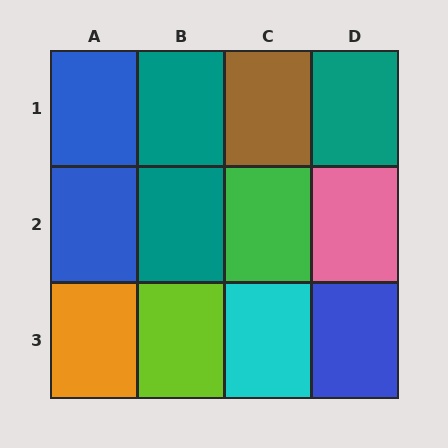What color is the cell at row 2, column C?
Green.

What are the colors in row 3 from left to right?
Orange, lime, cyan, blue.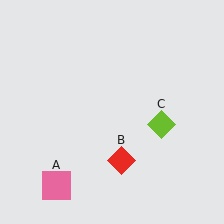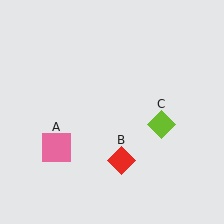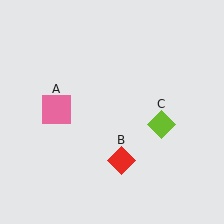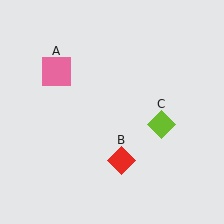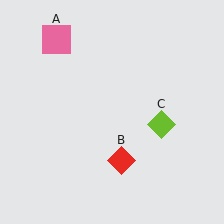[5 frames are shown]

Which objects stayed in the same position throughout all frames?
Red diamond (object B) and lime diamond (object C) remained stationary.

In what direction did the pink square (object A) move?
The pink square (object A) moved up.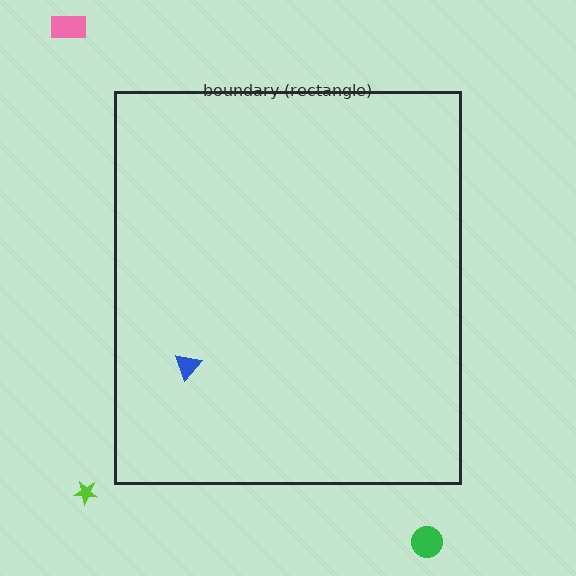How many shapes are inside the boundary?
1 inside, 3 outside.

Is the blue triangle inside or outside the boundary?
Inside.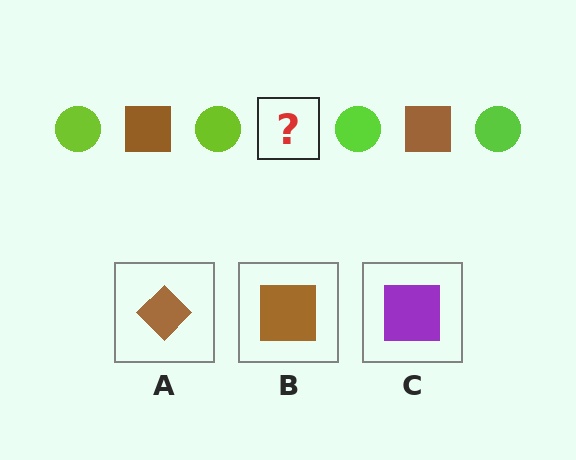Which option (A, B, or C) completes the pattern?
B.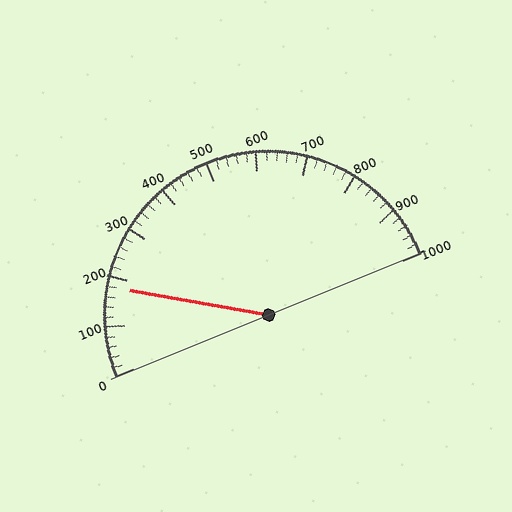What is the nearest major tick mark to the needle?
The nearest major tick mark is 200.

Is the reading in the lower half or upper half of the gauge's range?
The reading is in the lower half of the range (0 to 1000).